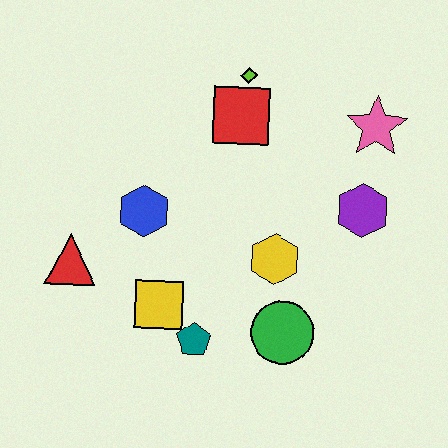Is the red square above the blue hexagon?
Yes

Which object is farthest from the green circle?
The lime diamond is farthest from the green circle.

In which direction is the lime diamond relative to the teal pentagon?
The lime diamond is above the teal pentagon.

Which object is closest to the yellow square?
The teal pentagon is closest to the yellow square.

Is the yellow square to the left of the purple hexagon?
Yes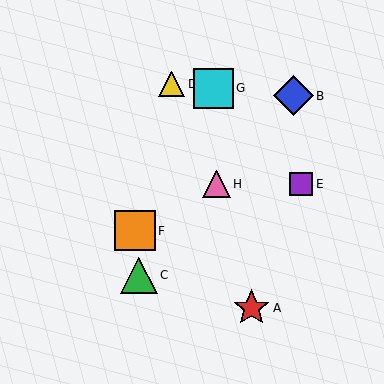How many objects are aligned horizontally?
2 objects (E, H) are aligned horizontally.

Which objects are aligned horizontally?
Objects E, H are aligned horizontally.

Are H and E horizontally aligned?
Yes, both are at y≈184.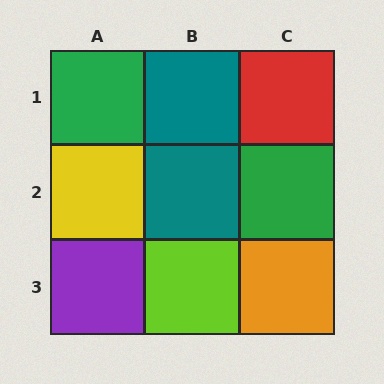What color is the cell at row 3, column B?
Lime.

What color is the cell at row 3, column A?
Purple.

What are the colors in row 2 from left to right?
Yellow, teal, green.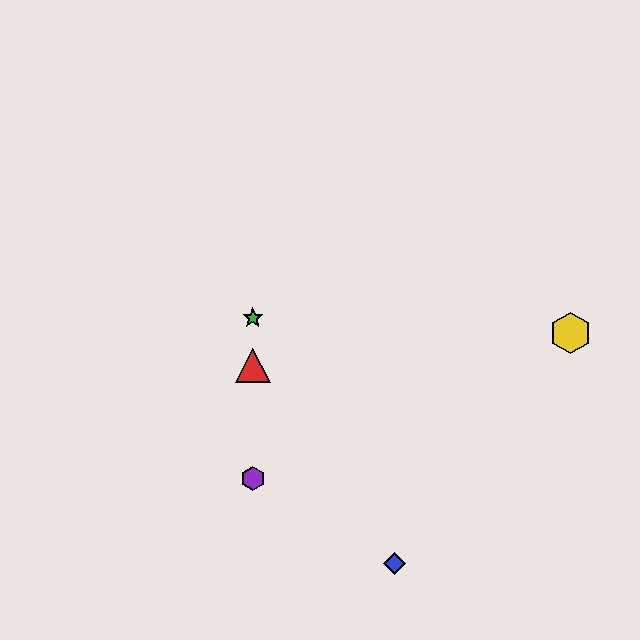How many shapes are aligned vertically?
3 shapes (the red triangle, the green star, the purple hexagon) are aligned vertically.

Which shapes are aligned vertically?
The red triangle, the green star, the purple hexagon are aligned vertically.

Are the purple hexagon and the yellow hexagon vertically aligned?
No, the purple hexagon is at x≈253 and the yellow hexagon is at x≈570.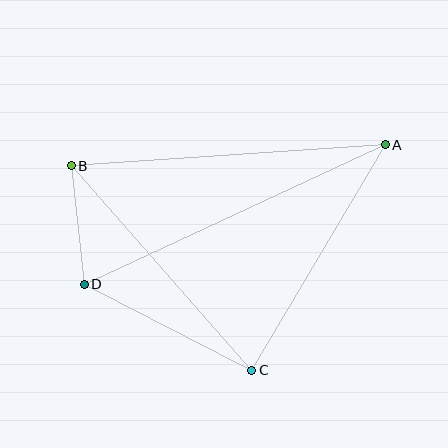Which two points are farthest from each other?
Points A and D are farthest from each other.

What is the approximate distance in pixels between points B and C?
The distance between B and C is approximately 273 pixels.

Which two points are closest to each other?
Points B and D are closest to each other.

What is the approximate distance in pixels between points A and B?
The distance between A and B is approximately 315 pixels.